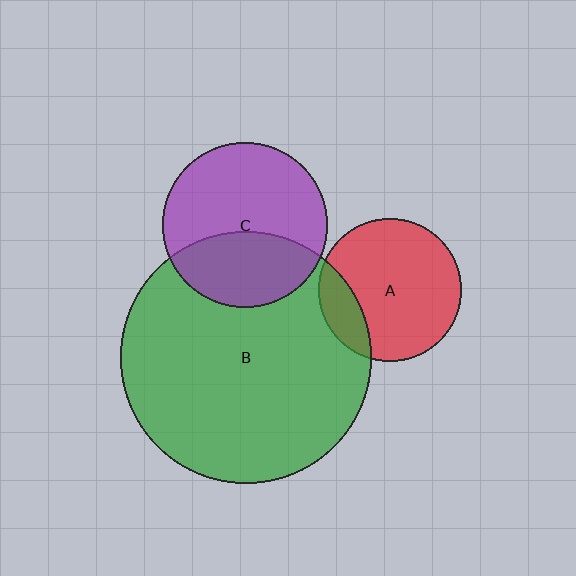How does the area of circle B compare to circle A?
Approximately 3.1 times.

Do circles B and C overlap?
Yes.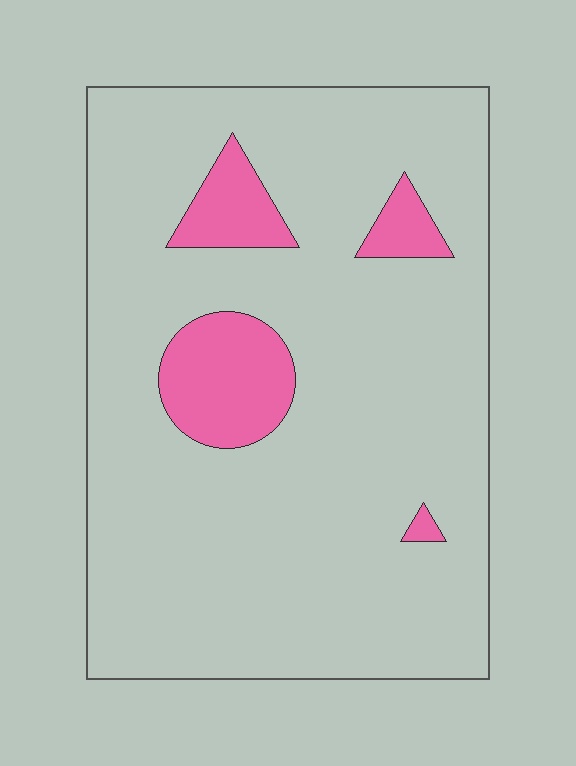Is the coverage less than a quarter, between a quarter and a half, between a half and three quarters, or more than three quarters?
Less than a quarter.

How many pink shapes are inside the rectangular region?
4.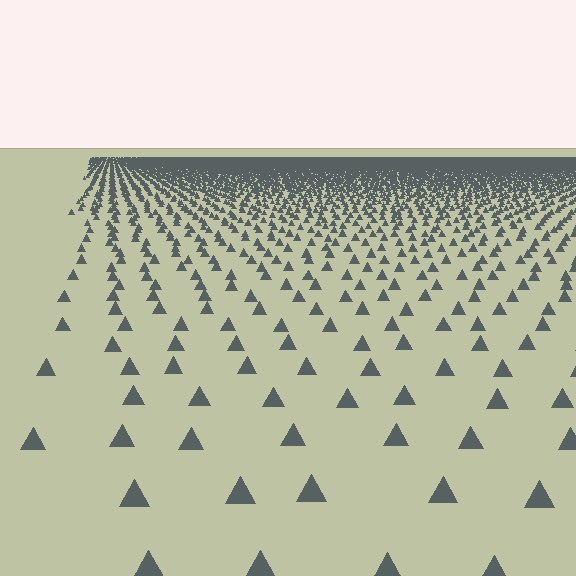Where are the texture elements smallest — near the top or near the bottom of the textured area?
Near the top.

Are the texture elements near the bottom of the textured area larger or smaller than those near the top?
Larger. Near the bottom, elements are closer to the viewer and appear at a bigger on-screen size.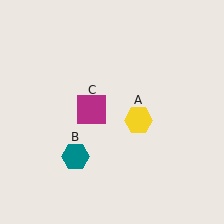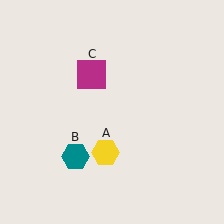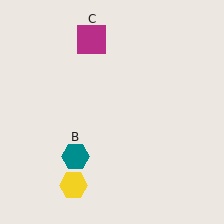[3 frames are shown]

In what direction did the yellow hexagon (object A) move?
The yellow hexagon (object A) moved down and to the left.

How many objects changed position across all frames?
2 objects changed position: yellow hexagon (object A), magenta square (object C).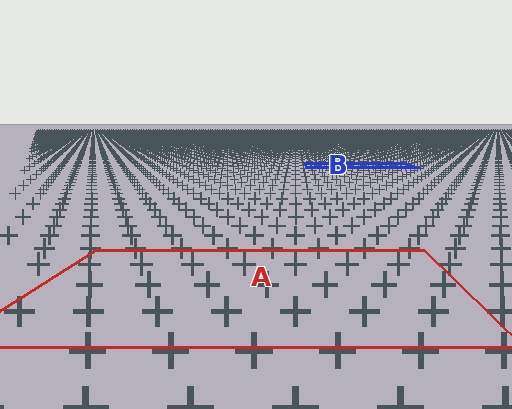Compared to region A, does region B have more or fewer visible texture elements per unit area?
Region B has more texture elements per unit area — they are packed more densely because it is farther away.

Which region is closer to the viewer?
Region A is closer. The texture elements there are larger and more spread out.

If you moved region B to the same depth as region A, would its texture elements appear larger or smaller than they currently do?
They would appear larger. At a closer depth, the same texture elements are projected at a bigger on-screen size.